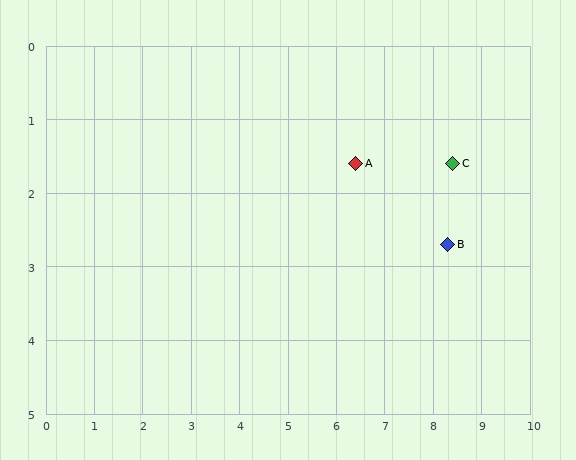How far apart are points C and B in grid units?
Points C and B are about 1.1 grid units apart.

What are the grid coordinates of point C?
Point C is at approximately (8.4, 1.6).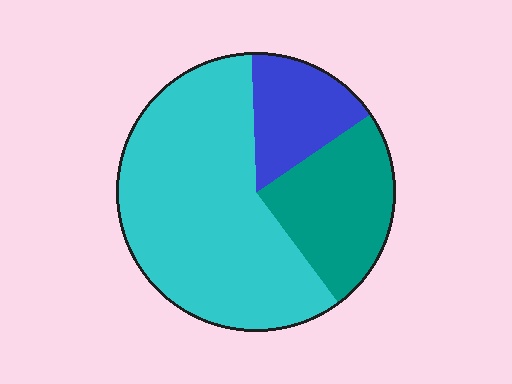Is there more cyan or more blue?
Cyan.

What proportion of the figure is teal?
Teal takes up about one quarter (1/4) of the figure.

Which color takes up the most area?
Cyan, at roughly 60%.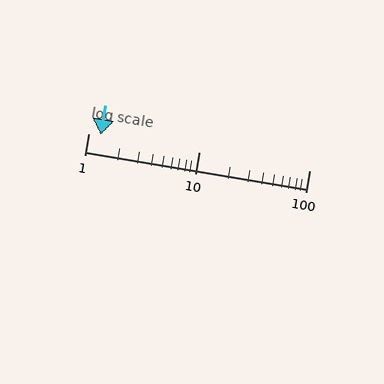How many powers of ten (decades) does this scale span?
The scale spans 2 decades, from 1 to 100.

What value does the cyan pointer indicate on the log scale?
The pointer indicates approximately 1.3.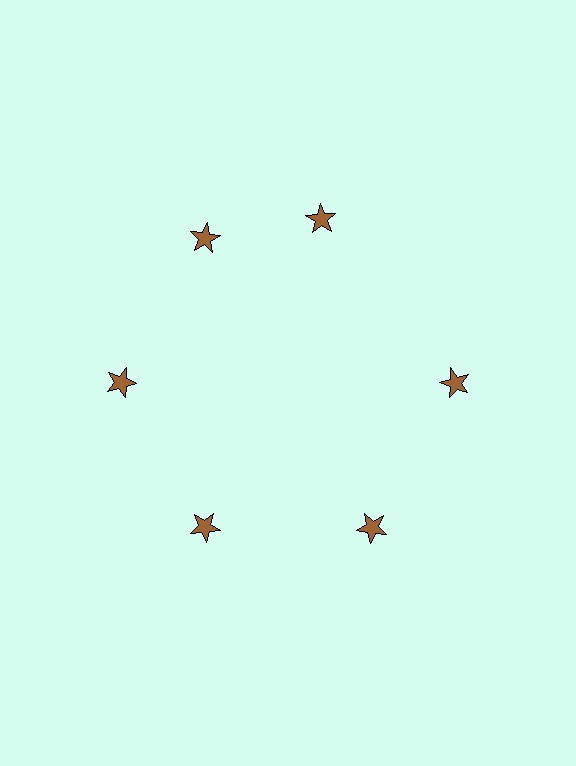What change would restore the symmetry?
The symmetry would be restored by rotating it back into even spacing with its neighbors so that all 6 stars sit at equal angles and equal distance from the center.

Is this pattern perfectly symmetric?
No. The 6 brown stars are arranged in a ring, but one element near the 1 o'clock position is rotated out of alignment along the ring, breaking the 6-fold rotational symmetry.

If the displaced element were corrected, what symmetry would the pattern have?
It would have 6-fold rotational symmetry — the pattern would map onto itself every 60 degrees.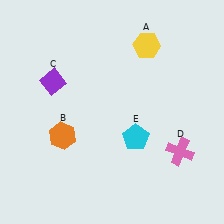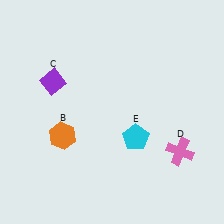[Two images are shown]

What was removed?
The yellow hexagon (A) was removed in Image 2.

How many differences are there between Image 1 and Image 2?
There is 1 difference between the two images.